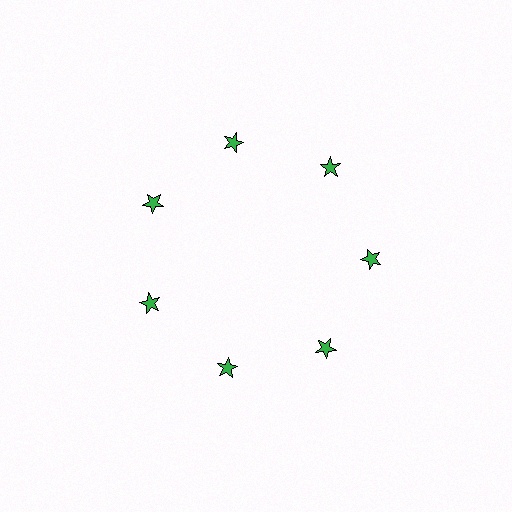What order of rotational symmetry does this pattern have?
This pattern has 7-fold rotational symmetry.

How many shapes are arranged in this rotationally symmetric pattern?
There are 7 shapes, arranged in 7 groups of 1.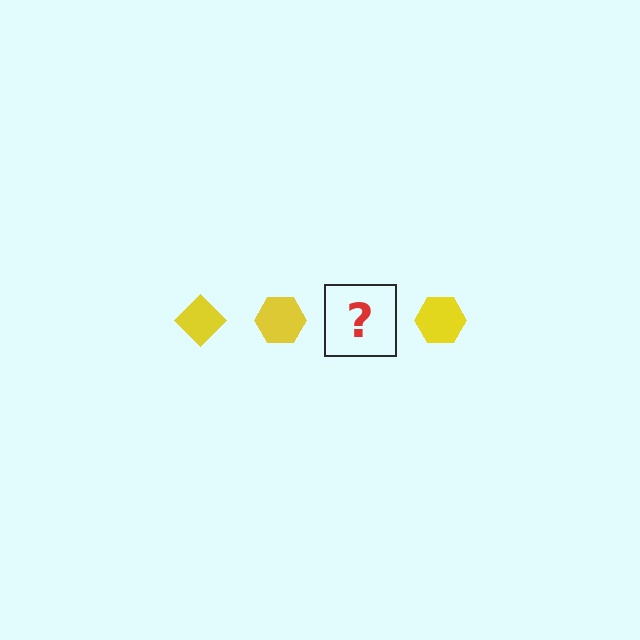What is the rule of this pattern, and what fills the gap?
The rule is that the pattern cycles through diamond, hexagon shapes in yellow. The gap should be filled with a yellow diamond.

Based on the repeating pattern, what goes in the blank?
The blank should be a yellow diamond.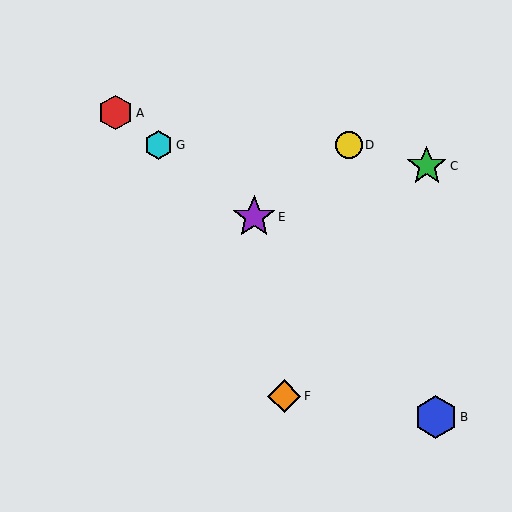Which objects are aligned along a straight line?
Objects A, E, G are aligned along a straight line.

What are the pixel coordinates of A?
Object A is at (115, 113).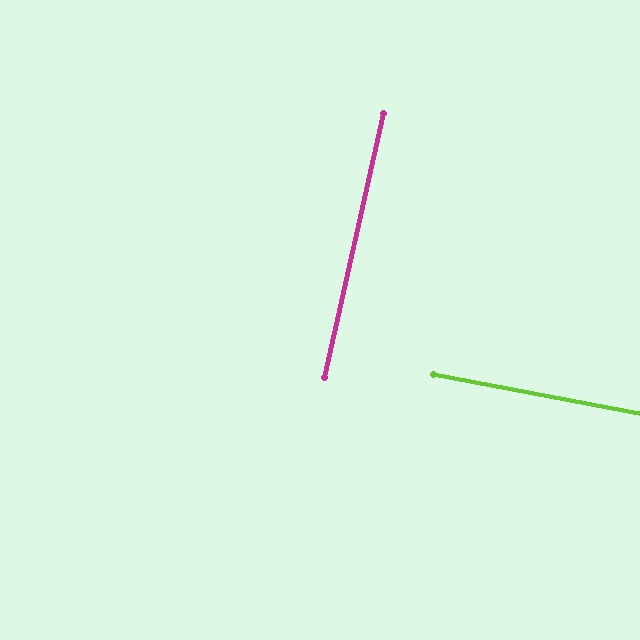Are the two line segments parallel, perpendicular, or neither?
Perpendicular — they meet at approximately 88°.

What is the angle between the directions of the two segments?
Approximately 88 degrees.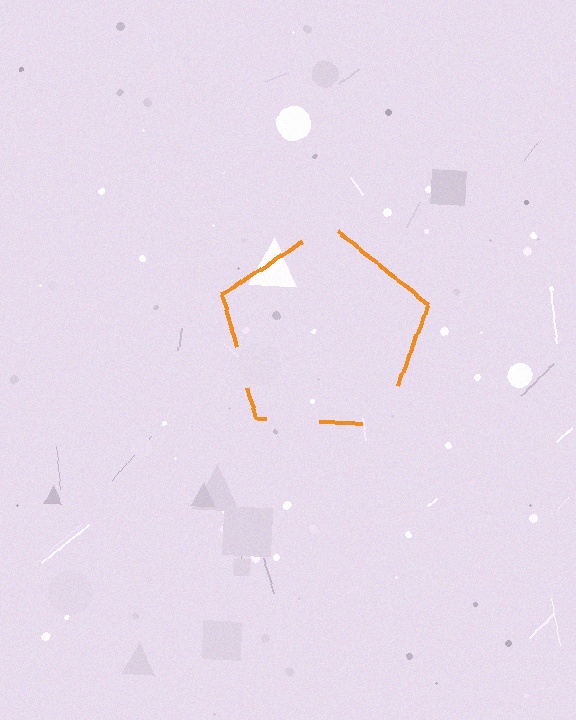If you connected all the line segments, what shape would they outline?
They would outline a pentagon.